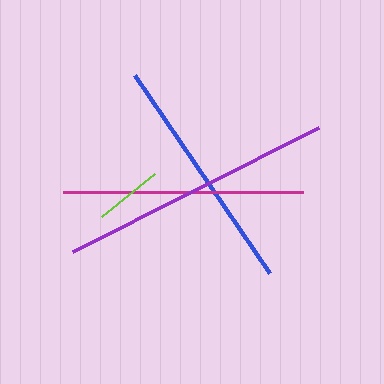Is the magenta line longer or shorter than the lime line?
The magenta line is longer than the lime line.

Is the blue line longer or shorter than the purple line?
The purple line is longer than the blue line.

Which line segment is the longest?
The purple line is the longest at approximately 275 pixels.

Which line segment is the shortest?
The lime line is the shortest at approximately 68 pixels.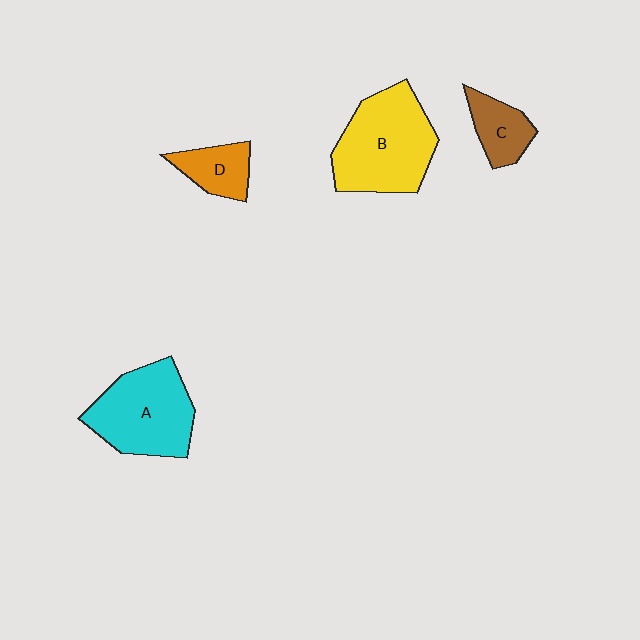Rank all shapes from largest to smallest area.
From largest to smallest: B (yellow), A (cyan), C (brown), D (orange).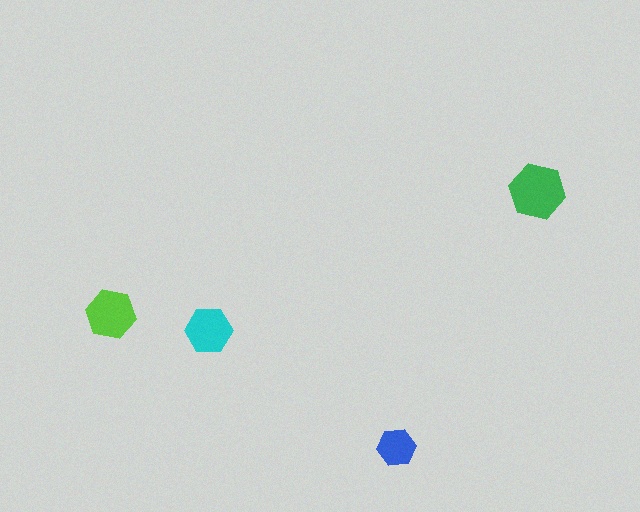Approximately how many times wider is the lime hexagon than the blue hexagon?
About 1.5 times wider.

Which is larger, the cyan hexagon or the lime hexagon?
The lime one.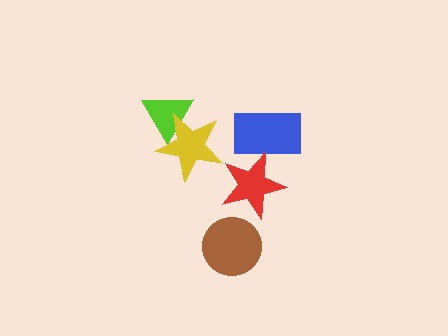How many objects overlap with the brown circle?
0 objects overlap with the brown circle.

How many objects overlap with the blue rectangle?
1 object overlaps with the blue rectangle.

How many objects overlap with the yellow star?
1 object overlaps with the yellow star.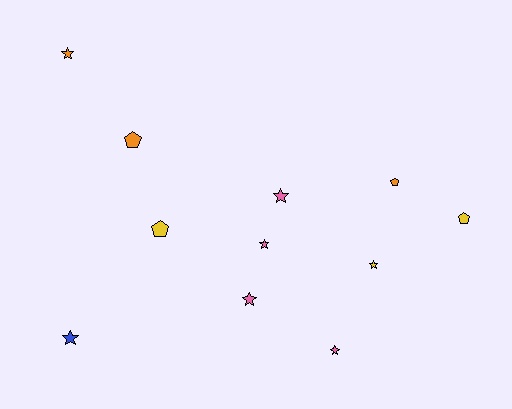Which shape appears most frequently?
Star, with 7 objects.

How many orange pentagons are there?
There are 2 orange pentagons.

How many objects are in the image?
There are 11 objects.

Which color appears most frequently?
Pink, with 4 objects.